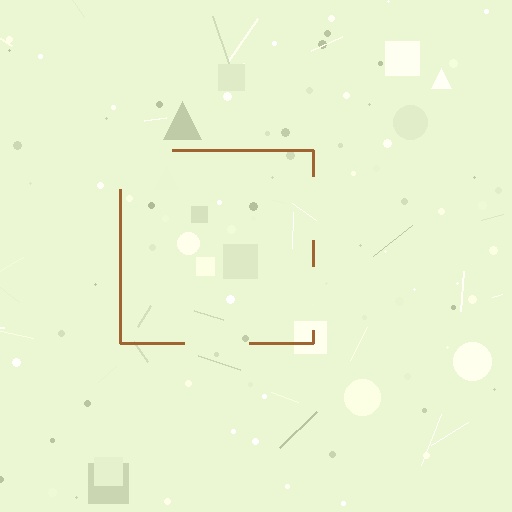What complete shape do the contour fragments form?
The contour fragments form a square.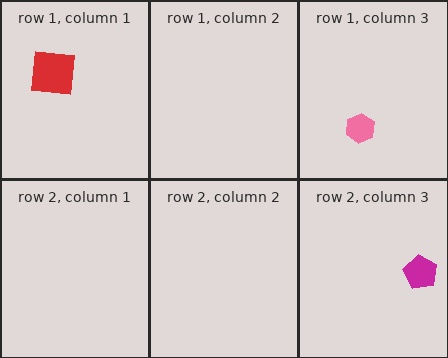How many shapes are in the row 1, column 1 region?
1.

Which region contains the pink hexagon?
The row 1, column 3 region.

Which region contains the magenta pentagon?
The row 2, column 3 region.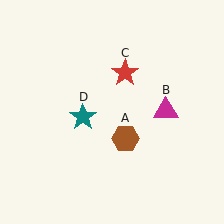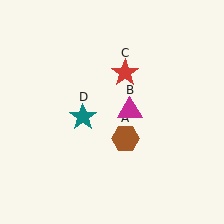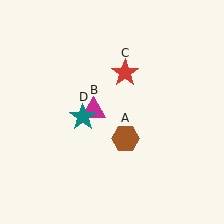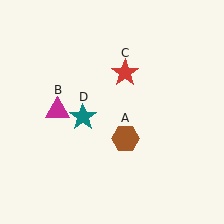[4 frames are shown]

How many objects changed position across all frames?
1 object changed position: magenta triangle (object B).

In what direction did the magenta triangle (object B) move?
The magenta triangle (object B) moved left.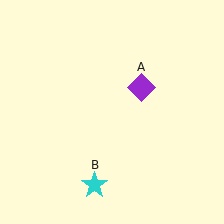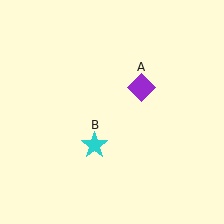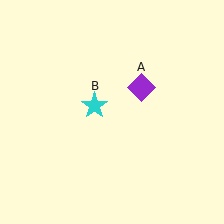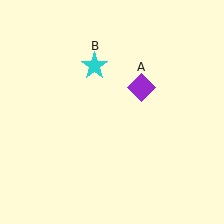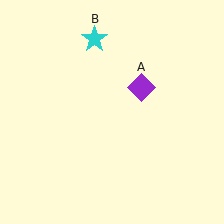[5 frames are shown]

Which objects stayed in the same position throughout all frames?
Purple diamond (object A) remained stationary.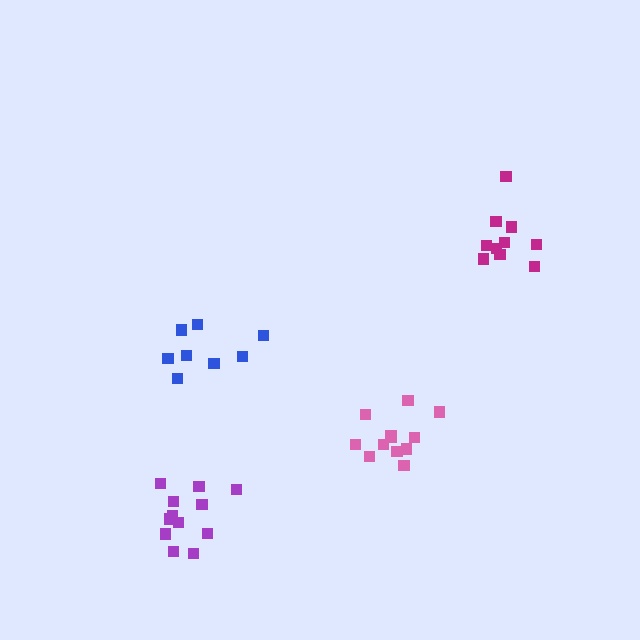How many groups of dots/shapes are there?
There are 4 groups.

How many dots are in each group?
Group 1: 10 dots, Group 2: 12 dots, Group 3: 12 dots, Group 4: 8 dots (42 total).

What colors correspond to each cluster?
The clusters are colored: magenta, purple, pink, blue.